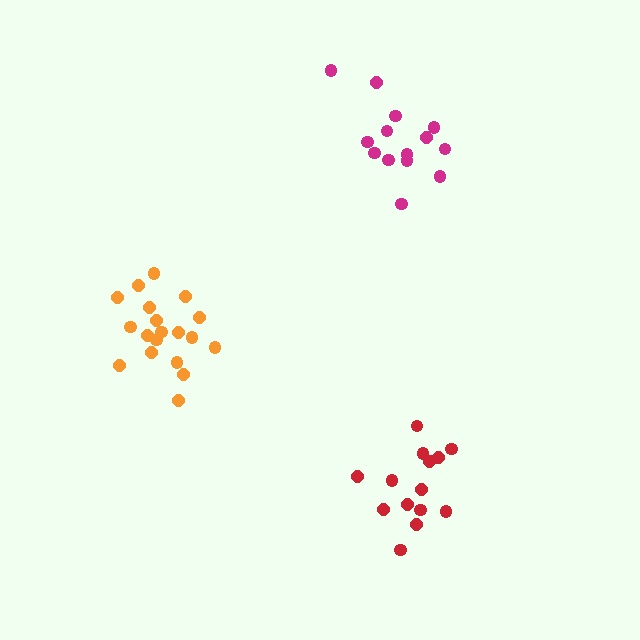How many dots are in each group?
Group 1: 19 dots, Group 2: 14 dots, Group 3: 14 dots (47 total).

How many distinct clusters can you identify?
There are 3 distinct clusters.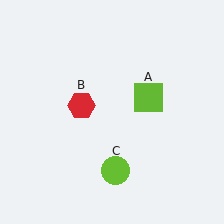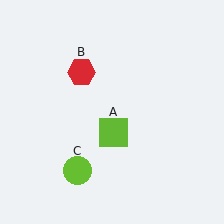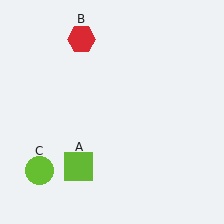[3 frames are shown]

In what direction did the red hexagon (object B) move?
The red hexagon (object B) moved up.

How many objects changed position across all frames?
3 objects changed position: lime square (object A), red hexagon (object B), lime circle (object C).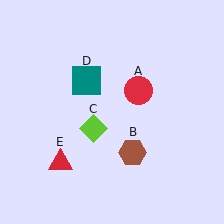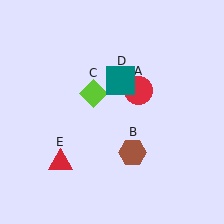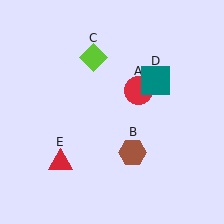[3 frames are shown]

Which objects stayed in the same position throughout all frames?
Red circle (object A) and brown hexagon (object B) and red triangle (object E) remained stationary.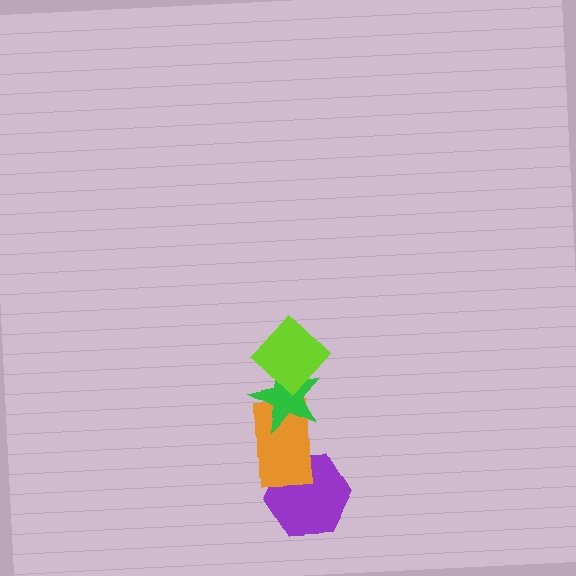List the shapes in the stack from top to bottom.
From top to bottom: the lime diamond, the green star, the orange rectangle, the purple hexagon.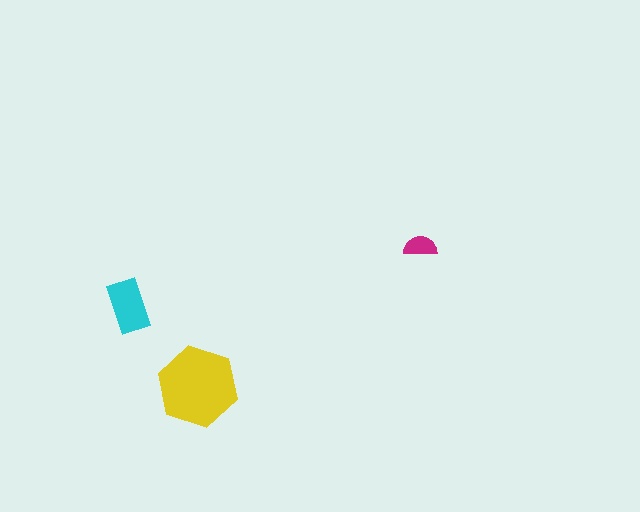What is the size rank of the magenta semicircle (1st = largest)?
3rd.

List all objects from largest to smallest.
The yellow hexagon, the cyan rectangle, the magenta semicircle.